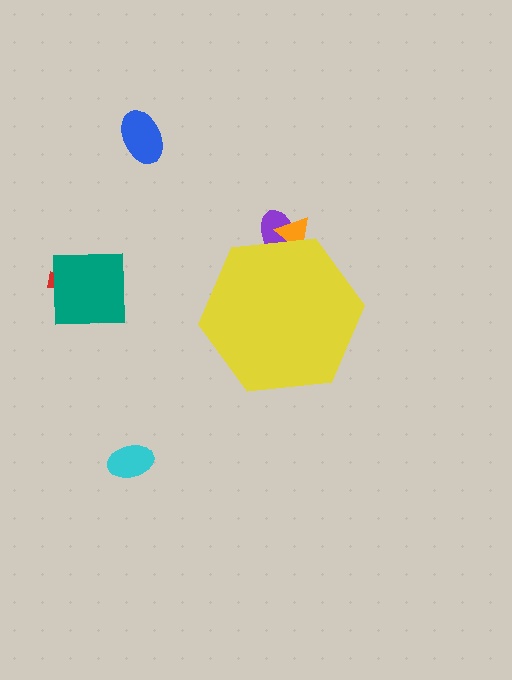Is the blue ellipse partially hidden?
No, the blue ellipse is fully visible.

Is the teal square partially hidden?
No, the teal square is fully visible.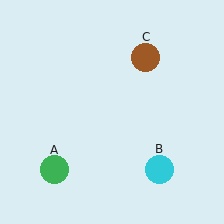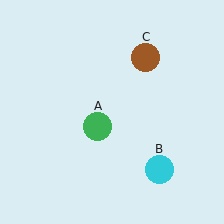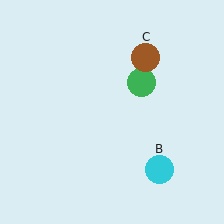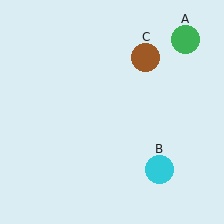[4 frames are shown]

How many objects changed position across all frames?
1 object changed position: green circle (object A).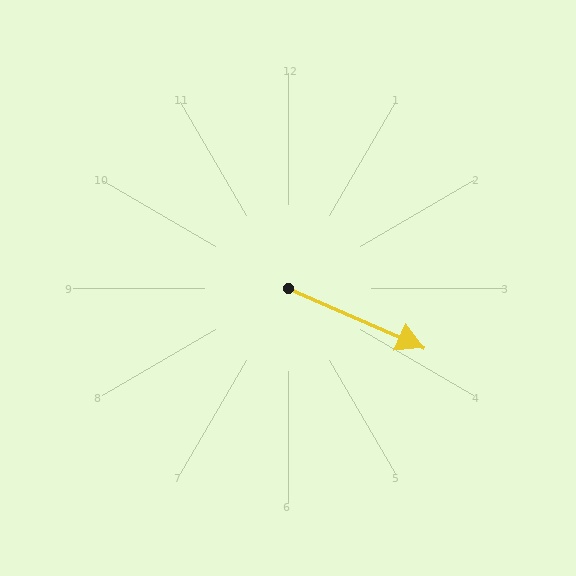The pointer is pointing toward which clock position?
Roughly 4 o'clock.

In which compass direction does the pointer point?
Southeast.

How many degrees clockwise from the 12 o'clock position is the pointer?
Approximately 114 degrees.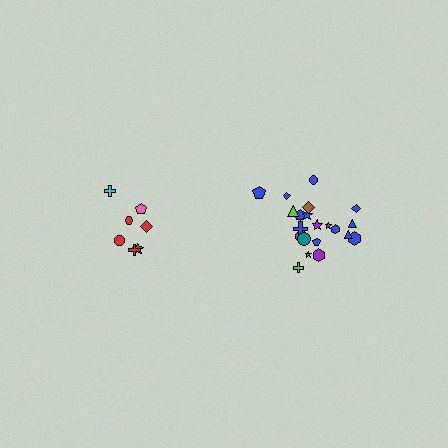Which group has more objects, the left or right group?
The right group.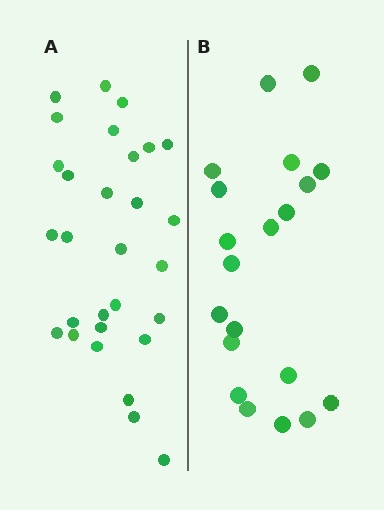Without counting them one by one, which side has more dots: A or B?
Region A (the left region) has more dots.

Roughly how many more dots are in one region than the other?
Region A has roughly 8 or so more dots than region B.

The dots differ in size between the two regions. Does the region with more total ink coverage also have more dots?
No. Region B has more total ink coverage because its dots are larger, but region A actually contains more individual dots. Total area can be misleading — the number of items is what matters here.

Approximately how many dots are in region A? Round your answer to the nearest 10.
About 30 dots. (The exact count is 29, which rounds to 30.)